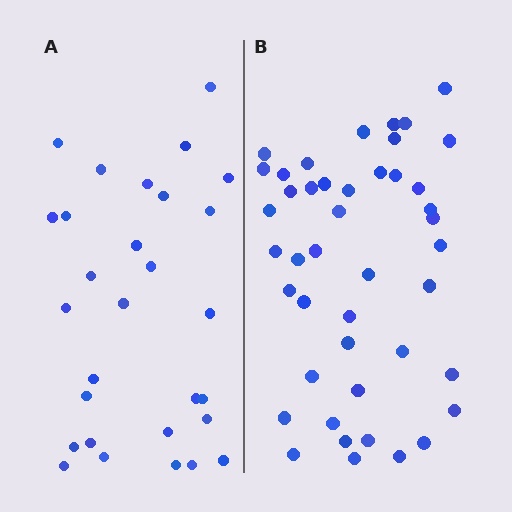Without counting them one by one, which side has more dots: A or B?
Region B (the right region) has more dots.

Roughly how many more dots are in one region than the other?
Region B has approximately 15 more dots than region A.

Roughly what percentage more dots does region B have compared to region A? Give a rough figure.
About 50% more.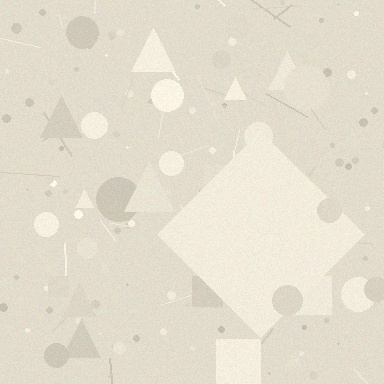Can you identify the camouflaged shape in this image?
The camouflaged shape is a diamond.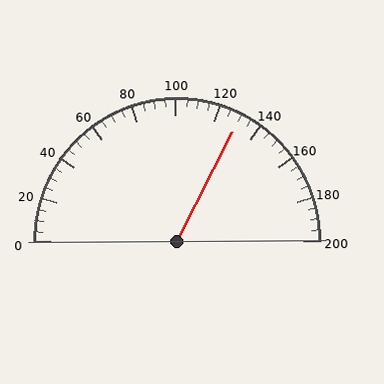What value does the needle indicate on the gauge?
The needle indicates approximately 130.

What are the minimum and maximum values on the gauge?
The gauge ranges from 0 to 200.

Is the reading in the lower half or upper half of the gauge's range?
The reading is in the upper half of the range (0 to 200).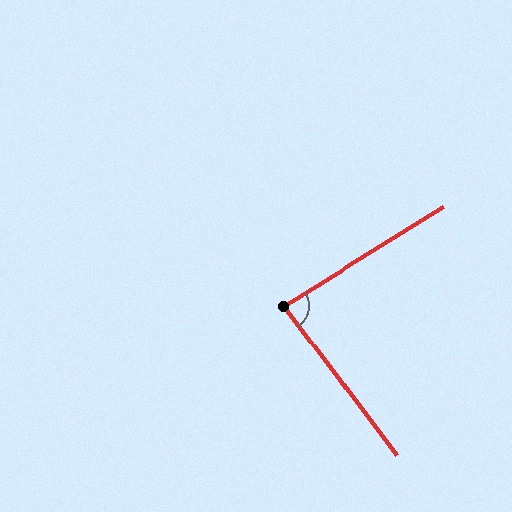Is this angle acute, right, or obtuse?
It is acute.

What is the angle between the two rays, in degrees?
Approximately 85 degrees.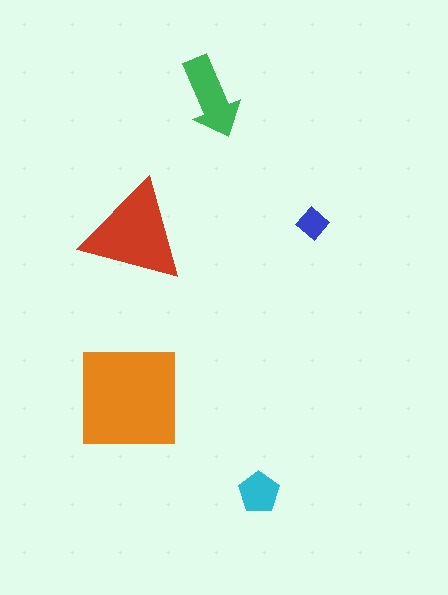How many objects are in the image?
There are 5 objects in the image.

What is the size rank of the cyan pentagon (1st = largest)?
4th.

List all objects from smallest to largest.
The blue diamond, the cyan pentagon, the green arrow, the red triangle, the orange square.